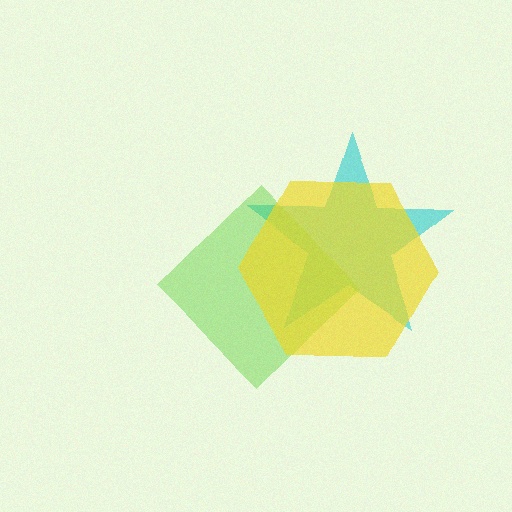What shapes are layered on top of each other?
The layered shapes are: a cyan star, a lime diamond, a yellow hexagon.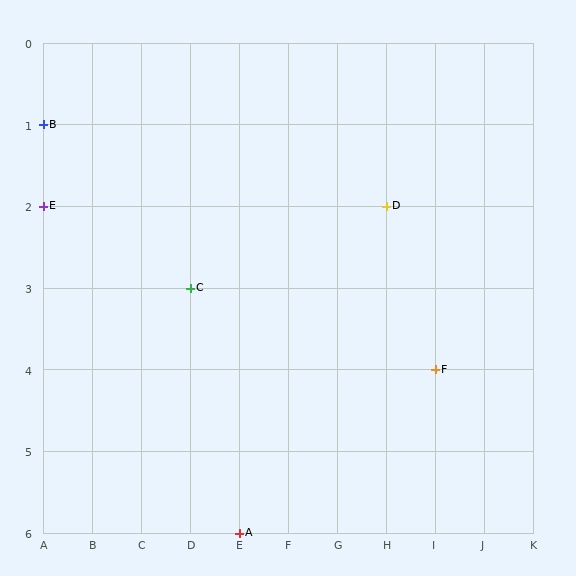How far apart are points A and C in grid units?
Points A and C are 1 column and 3 rows apart (about 3.2 grid units diagonally).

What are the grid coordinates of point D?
Point D is at grid coordinates (H, 2).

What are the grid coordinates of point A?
Point A is at grid coordinates (E, 6).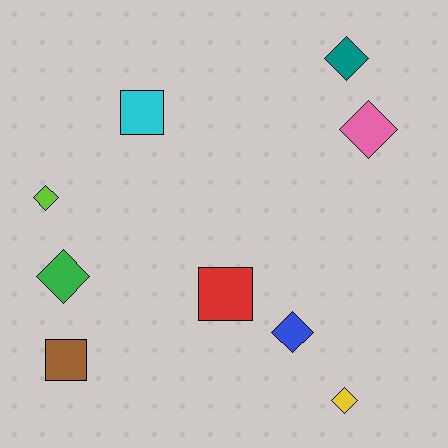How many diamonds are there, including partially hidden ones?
There are 6 diamonds.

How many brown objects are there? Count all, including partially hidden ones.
There is 1 brown object.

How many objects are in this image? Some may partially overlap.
There are 9 objects.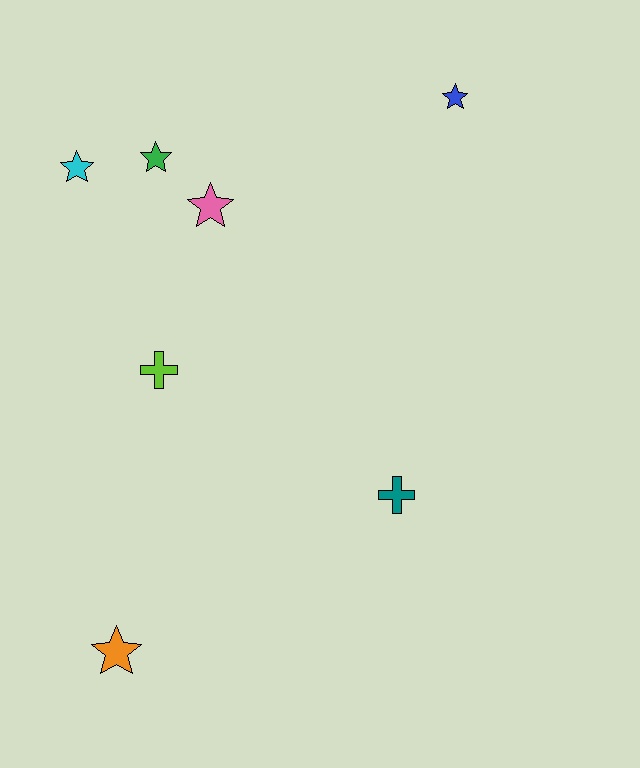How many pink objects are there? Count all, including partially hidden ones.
There is 1 pink object.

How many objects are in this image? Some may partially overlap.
There are 7 objects.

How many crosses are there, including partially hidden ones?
There are 2 crosses.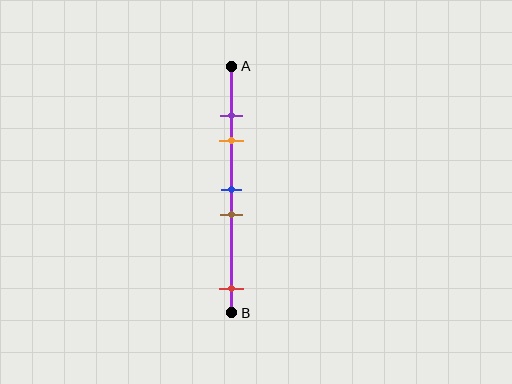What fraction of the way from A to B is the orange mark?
The orange mark is approximately 30% (0.3) of the way from A to B.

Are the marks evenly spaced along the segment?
No, the marks are not evenly spaced.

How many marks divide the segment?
There are 5 marks dividing the segment.